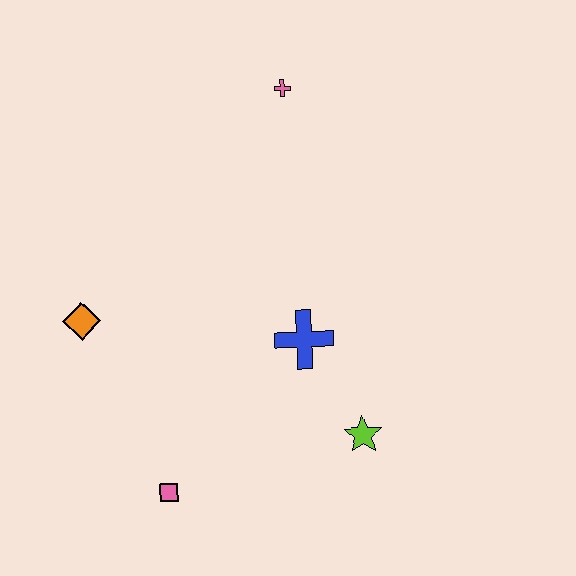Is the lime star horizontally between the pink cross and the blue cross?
No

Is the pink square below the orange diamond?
Yes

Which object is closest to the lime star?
The blue cross is closest to the lime star.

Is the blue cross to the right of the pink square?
Yes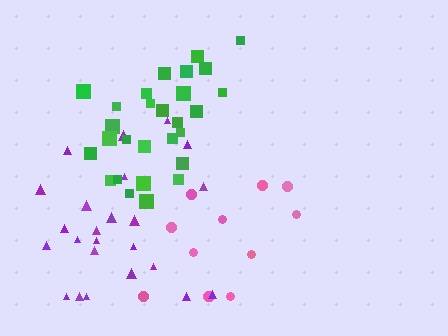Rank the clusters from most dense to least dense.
green, purple, pink.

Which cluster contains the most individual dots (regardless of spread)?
Green (28).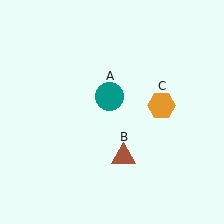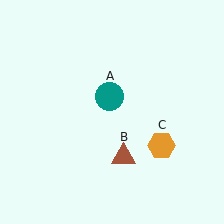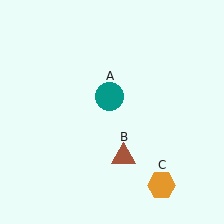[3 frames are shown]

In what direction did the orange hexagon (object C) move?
The orange hexagon (object C) moved down.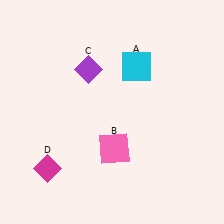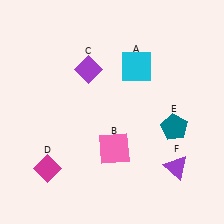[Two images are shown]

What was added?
A teal pentagon (E), a purple triangle (F) were added in Image 2.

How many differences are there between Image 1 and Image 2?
There are 2 differences between the two images.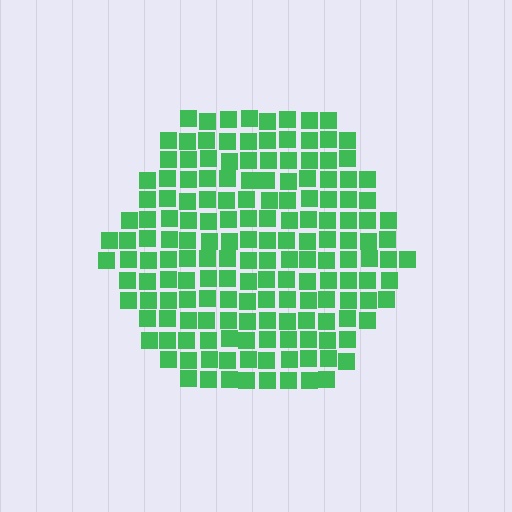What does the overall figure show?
The overall figure shows a hexagon.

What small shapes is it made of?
It is made of small squares.